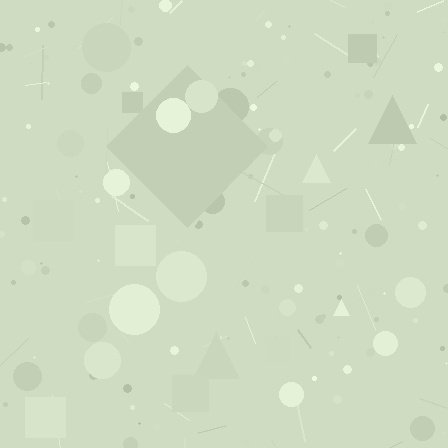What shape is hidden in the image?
A diamond is hidden in the image.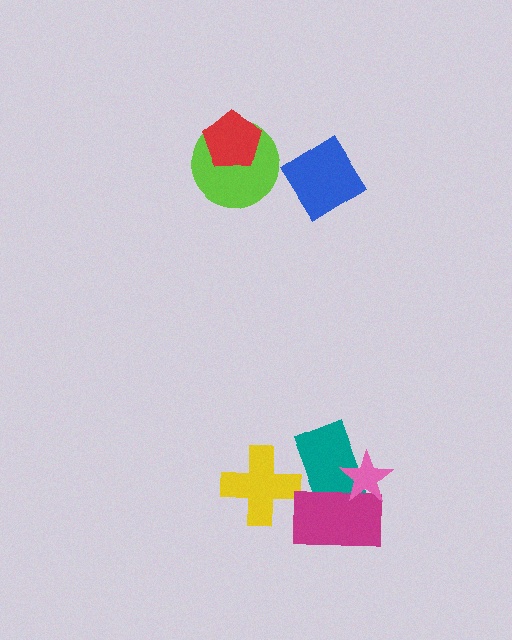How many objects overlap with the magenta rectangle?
2 objects overlap with the magenta rectangle.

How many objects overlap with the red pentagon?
1 object overlaps with the red pentagon.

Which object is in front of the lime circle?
The red pentagon is in front of the lime circle.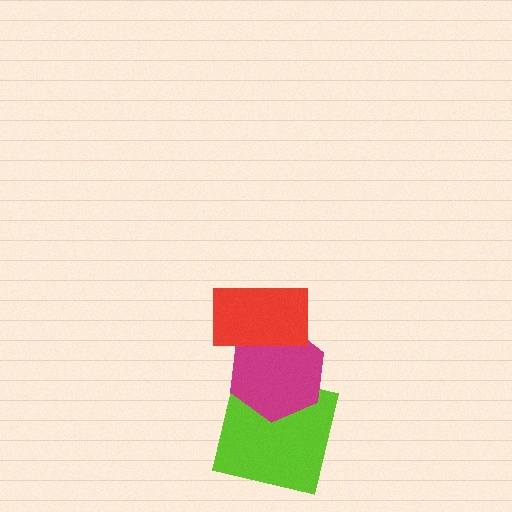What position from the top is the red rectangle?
The red rectangle is 1st from the top.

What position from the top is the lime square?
The lime square is 3rd from the top.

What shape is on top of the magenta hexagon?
The red rectangle is on top of the magenta hexagon.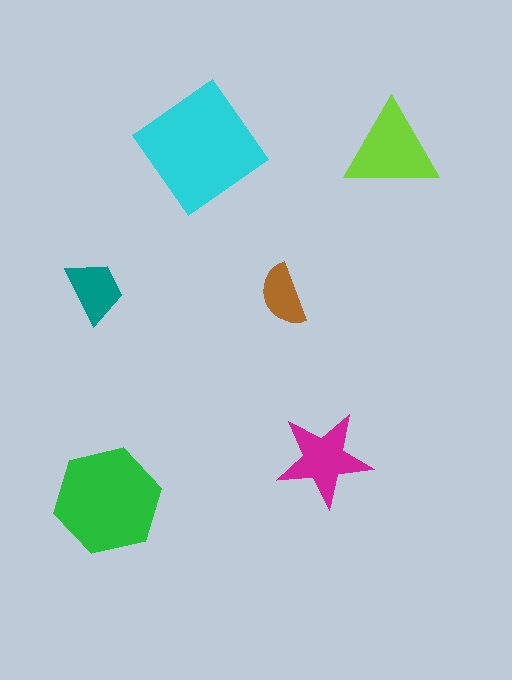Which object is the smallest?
The brown semicircle.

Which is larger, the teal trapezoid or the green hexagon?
The green hexagon.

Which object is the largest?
The cyan diamond.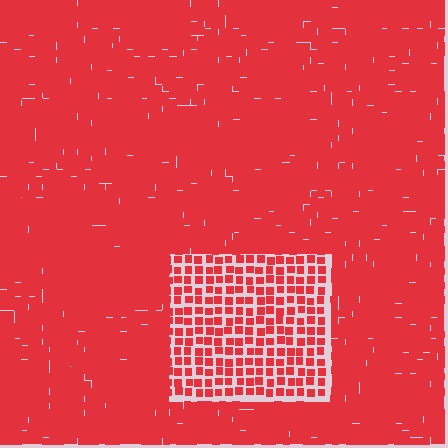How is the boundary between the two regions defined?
The boundary is defined by a change in element density (approximately 2.1x ratio). All elements are the same color, size, and shape.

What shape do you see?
I see a rectangle.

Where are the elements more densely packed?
The elements are more densely packed outside the rectangle boundary.